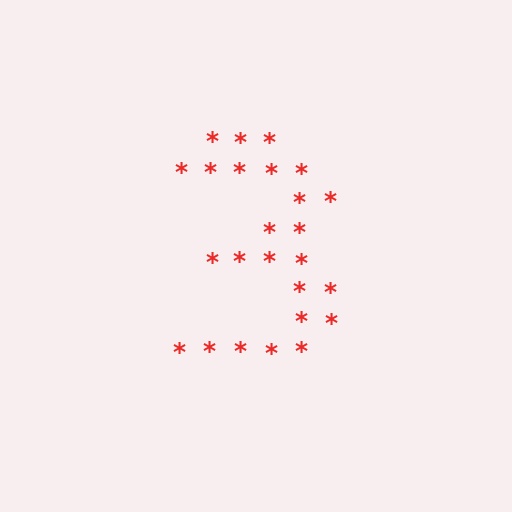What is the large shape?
The large shape is the digit 3.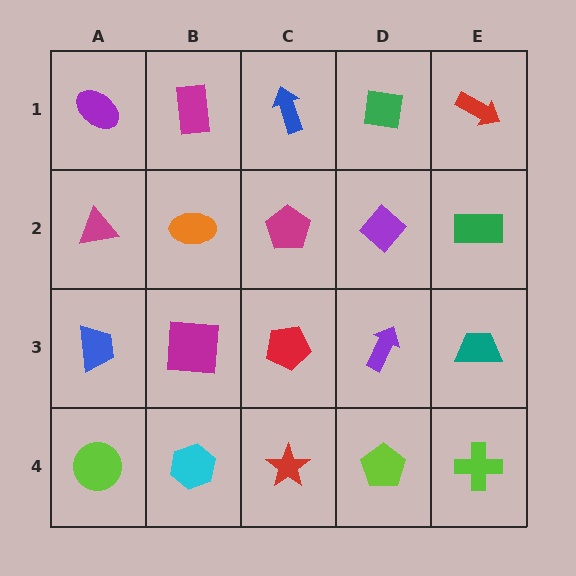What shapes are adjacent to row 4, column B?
A magenta square (row 3, column B), a lime circle (row 4, column A), a red star (row 4, column C).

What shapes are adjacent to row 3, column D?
A purple diamond (row 2, column D), a lime pentagon (row 4, column D), a red pentagon (row 3, column C), a teal trapezoid (row 3, column E).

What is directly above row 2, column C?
A blue arrow.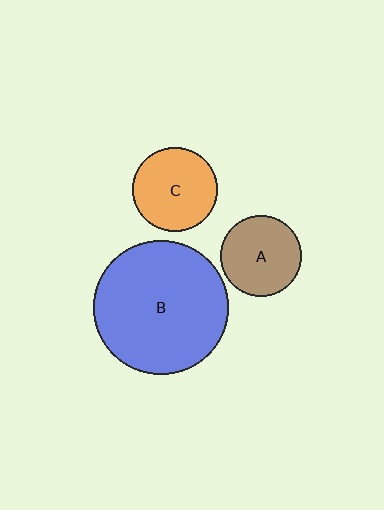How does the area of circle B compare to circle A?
Approximately 2.8 times.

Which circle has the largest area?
Circle B (blue).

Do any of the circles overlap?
No, none of the circles overlap.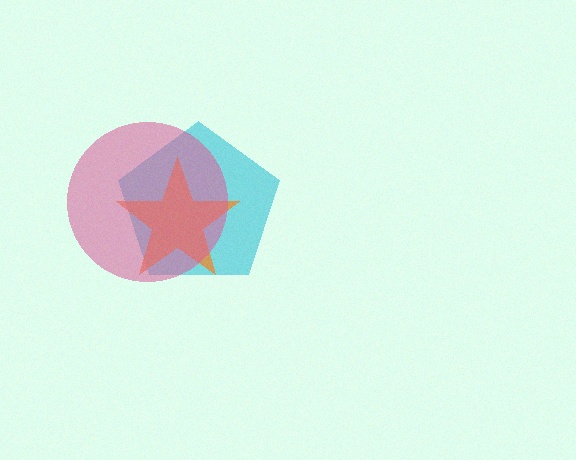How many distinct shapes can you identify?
There are 3 distinct shapes: a cyan pentagon, an orange star, a pink circle.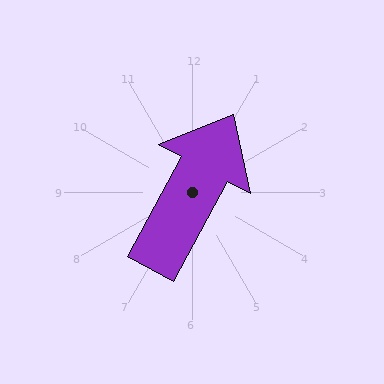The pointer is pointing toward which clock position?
Roughly 1 o'clock.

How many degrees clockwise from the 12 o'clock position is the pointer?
Approximately 28 degrees.